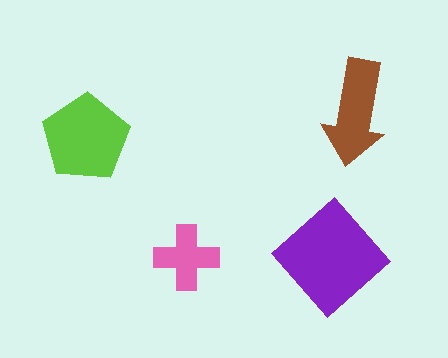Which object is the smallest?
The pink cross.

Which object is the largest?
The purple diamond.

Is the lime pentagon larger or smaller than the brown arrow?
Larger.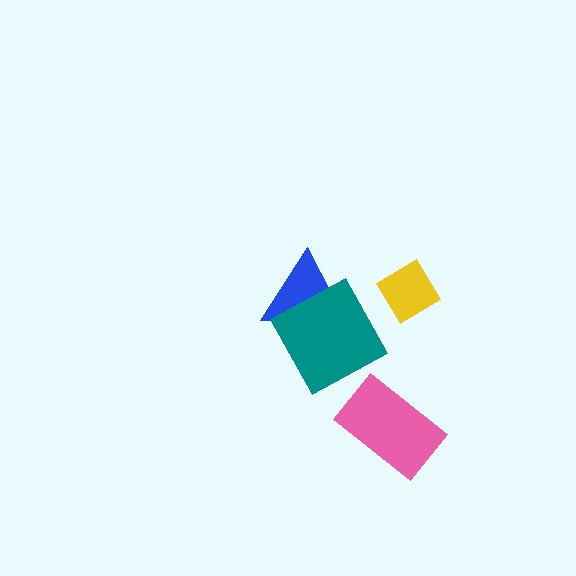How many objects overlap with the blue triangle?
1 object overlaps with the blue triangle.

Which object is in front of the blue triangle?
The teal square is in front of the blue triangle.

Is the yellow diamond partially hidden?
No, no other shape covers it.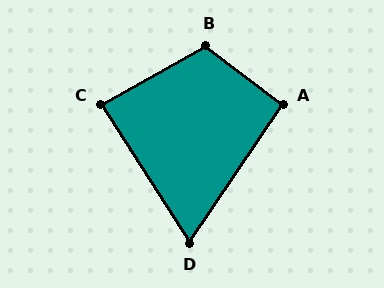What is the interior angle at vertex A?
Approximately 93 degrees (approximately right).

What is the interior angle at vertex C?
Approximately 87 degrees (approximately right).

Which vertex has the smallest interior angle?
D, at approximately 67 degrees.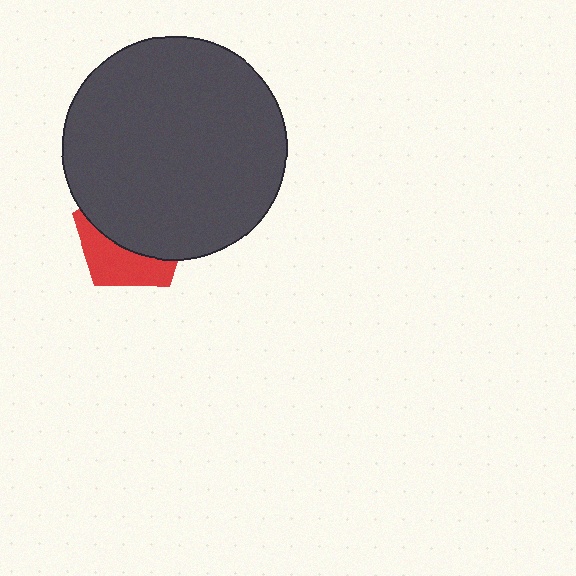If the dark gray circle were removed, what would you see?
You would see the complete red pentagon.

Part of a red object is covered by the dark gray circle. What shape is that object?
It is a pentagon.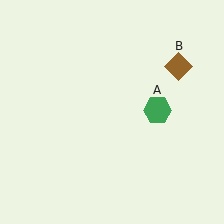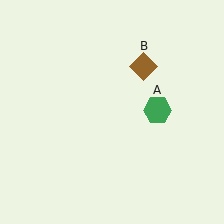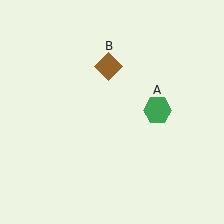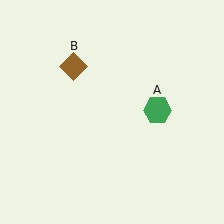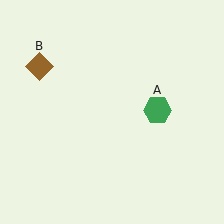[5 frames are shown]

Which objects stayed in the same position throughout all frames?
Green hexagon (object A) remained stationary.